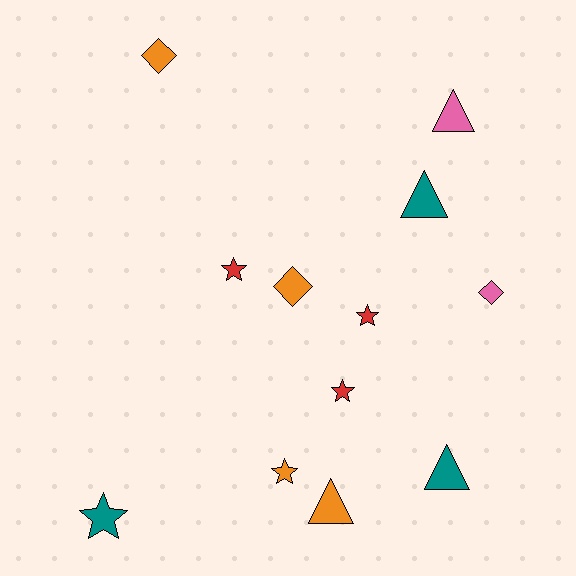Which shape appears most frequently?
Star, with 5 objects.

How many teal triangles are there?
There are 2 teal triangles.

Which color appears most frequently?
Orange, with 4 objects.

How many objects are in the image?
There are 12 objects.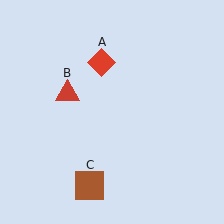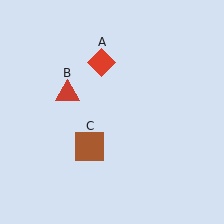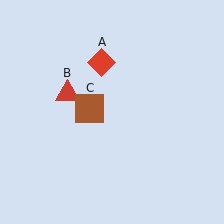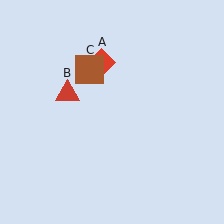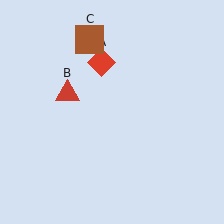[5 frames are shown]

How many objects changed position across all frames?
1 object changed position: brown square (object C).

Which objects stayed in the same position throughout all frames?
Red diamond (object A) and red triangle (object B) remained stationary.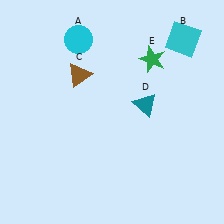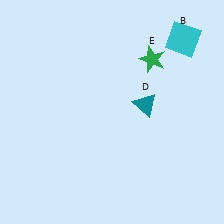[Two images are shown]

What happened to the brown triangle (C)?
The brown triangle (C) was removed in Image 2. It was in the top-left area of Image 1.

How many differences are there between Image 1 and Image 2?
There are 2 differences between the two images.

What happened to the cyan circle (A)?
The cyan circle (A) was removed in Image 2. It was in the top-left area of Image 1.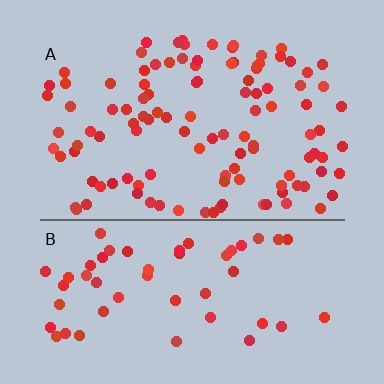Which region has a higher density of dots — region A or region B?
A (the top).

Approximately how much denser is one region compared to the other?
Approximately 2.0× — region A over region B.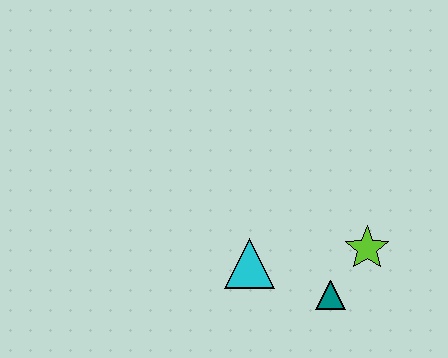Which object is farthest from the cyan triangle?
The lime star is farthest from the cyan triangle.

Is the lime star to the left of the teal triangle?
No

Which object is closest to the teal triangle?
The lime star is closest to the teal triangle.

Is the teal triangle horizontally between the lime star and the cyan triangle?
Yes